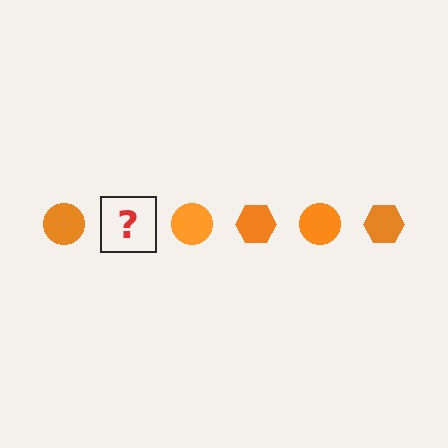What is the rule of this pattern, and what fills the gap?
The rule is that the pattern cycles through circle, hexagon shapes in orange. The gap should be filled with an orange hexagon.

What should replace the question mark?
The question mark should be replaced with an orange hexagon.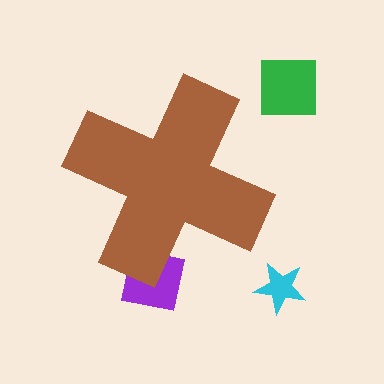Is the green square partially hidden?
No, the green square is fully visible.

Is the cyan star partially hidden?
No, the cyan star is fully visible.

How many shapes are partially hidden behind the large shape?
1 shape is partially hidden.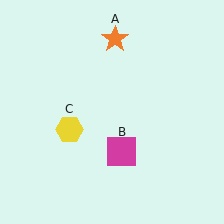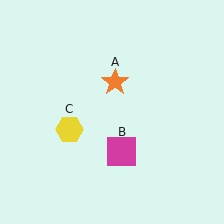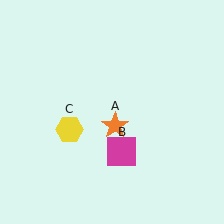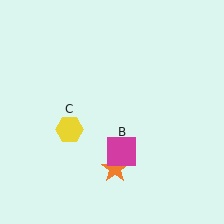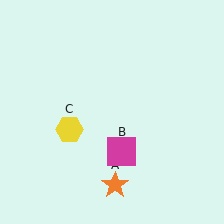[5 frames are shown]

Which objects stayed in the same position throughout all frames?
Magenta square (object B) and yellow hexagon (object C) remained stationary.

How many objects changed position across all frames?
1 object changed position: orange star (object A).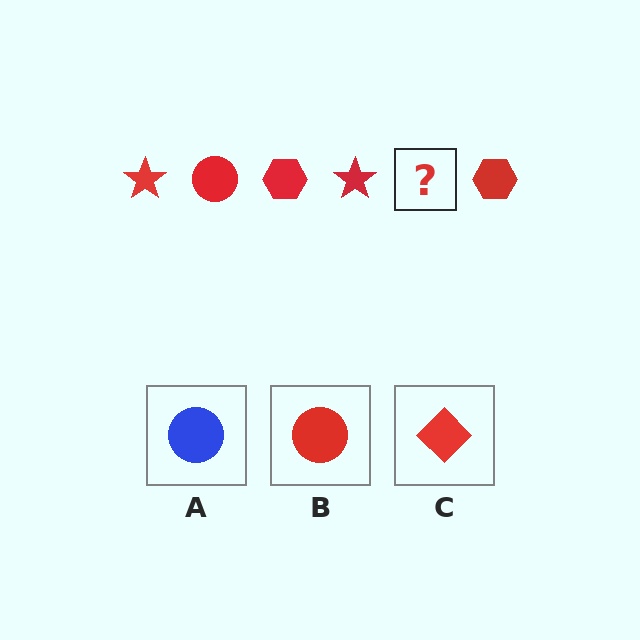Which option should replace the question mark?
Option B.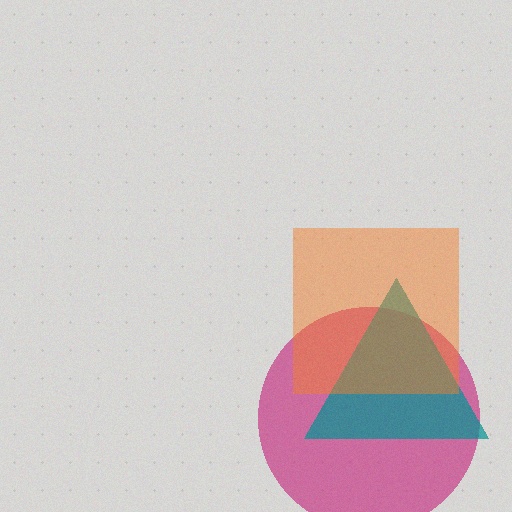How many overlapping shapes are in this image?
There are 3 overlapping shapes in the image.